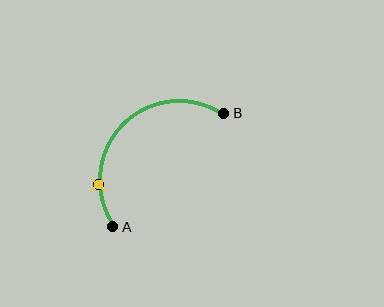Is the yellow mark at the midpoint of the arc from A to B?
No. The yellow mark lies on the arc but is closer to endpoint A. The arc midpoint would be at the point on the curve equidistant along the arc from both A and B.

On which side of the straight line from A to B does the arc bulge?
The arc bulges above and to the left of the straight line connecting A and B.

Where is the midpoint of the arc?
The arc midpoint is the point on the curve farthest from the straight line joining A and B. It sits above and to the left of that line.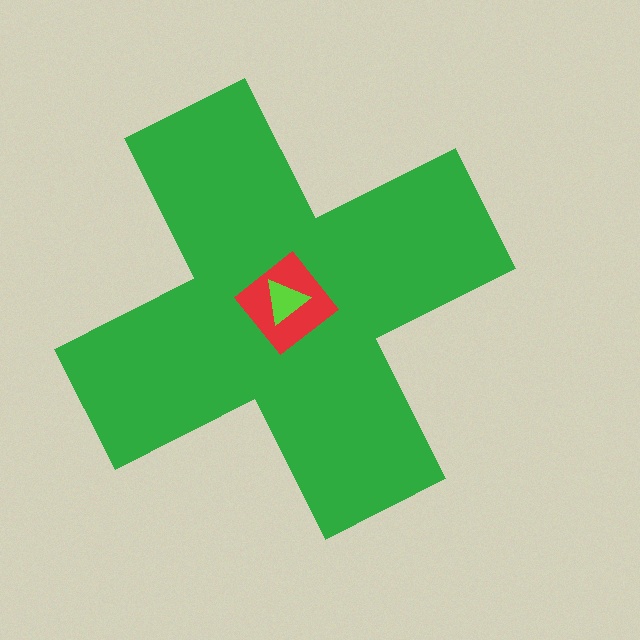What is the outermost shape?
The green cross.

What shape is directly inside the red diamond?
The lime triangle.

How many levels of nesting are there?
3.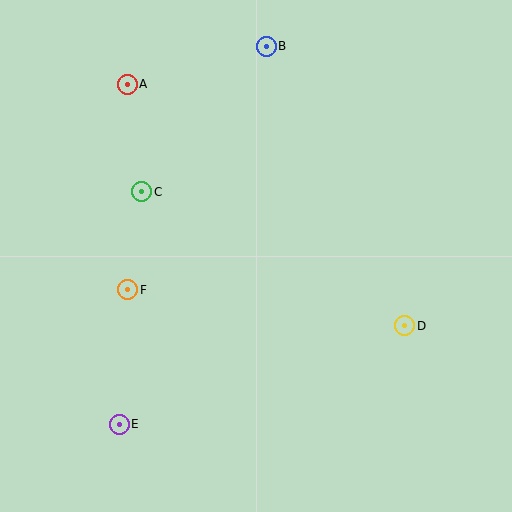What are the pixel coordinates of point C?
Point C is at (142, 192).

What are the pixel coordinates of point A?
Point A is at (127, 84).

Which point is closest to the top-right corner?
Point B is closest to the top-right corner.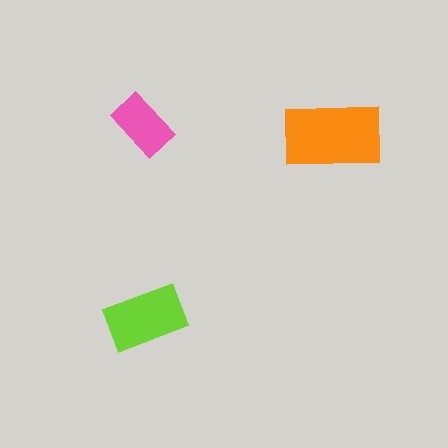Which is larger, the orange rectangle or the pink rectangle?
The orange one.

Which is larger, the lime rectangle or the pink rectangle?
The lime one.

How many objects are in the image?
There are 3 objects in the image.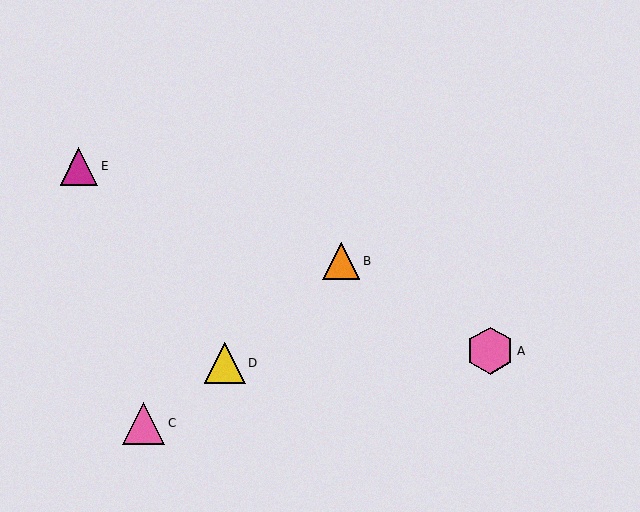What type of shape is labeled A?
Shape A is a pink hexagon.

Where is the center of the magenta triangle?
The center of the magenta triangle is at (79, 166).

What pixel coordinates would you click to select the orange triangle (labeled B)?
Click at (341, 261) to select the orange triangle B.